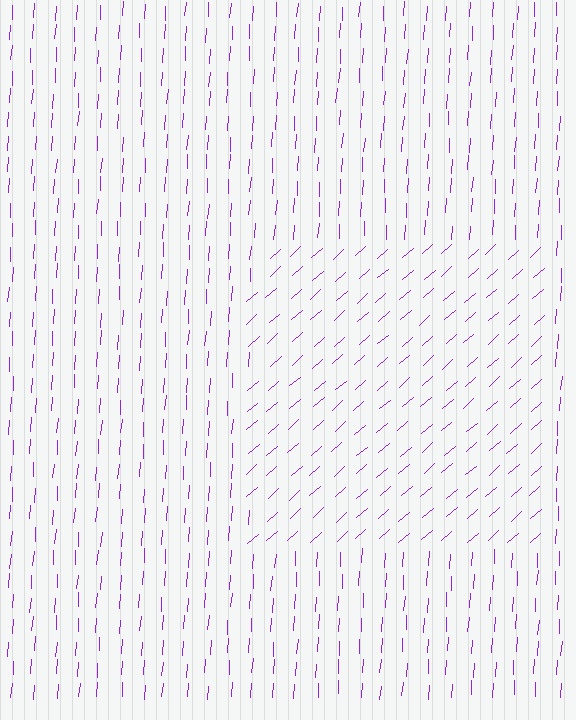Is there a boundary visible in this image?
Yes, there is a texture boundary formed by a change in line orientation.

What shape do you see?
I see a rectangle.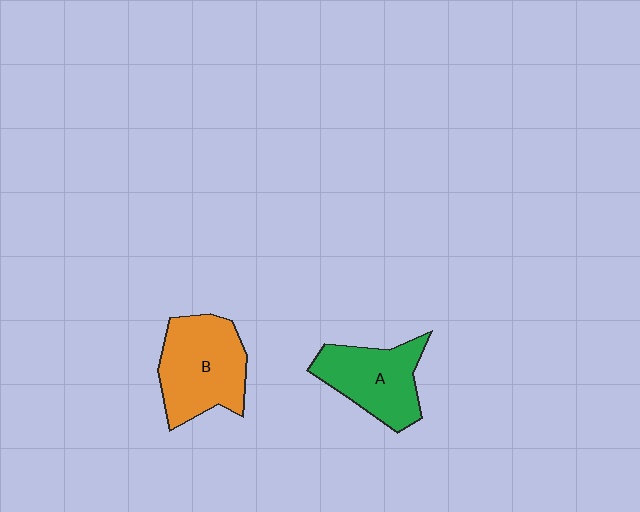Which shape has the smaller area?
Shape A (green).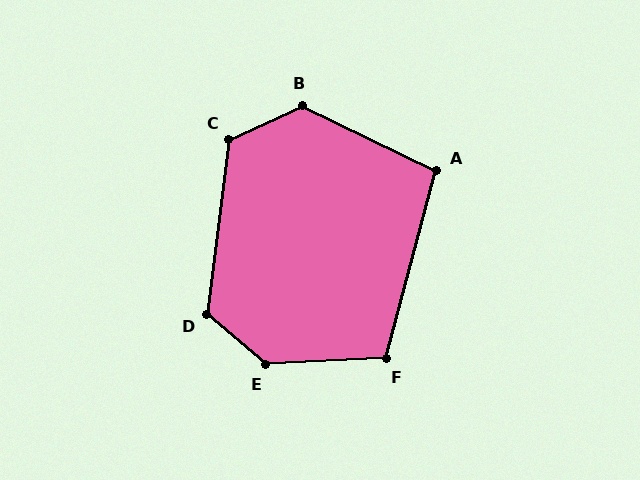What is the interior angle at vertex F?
Approximately 108 degrees (obtuse).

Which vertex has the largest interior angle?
E, at approximately 137 degrees.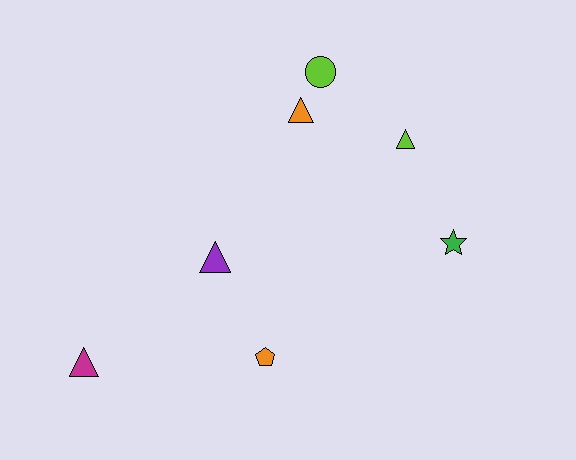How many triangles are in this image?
There are 4 triangles.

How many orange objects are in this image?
There are 2 orange objects.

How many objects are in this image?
There are 7 objects.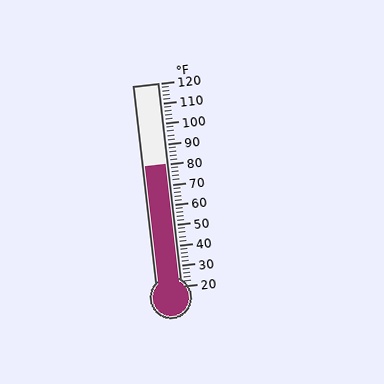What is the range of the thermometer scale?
The thermometer scale ranges from 20°F to 120°F.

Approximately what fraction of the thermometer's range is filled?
The thermometer is filled to approximately 60% of its range.